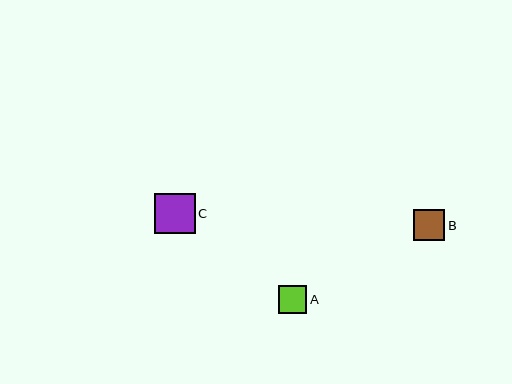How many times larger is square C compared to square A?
Square C is approximately 1.4 times the size of square A.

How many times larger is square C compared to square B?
Square C is approximately 1.3 times the size of square B.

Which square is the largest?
Square C is the largest with a size of approximately 41 pixels.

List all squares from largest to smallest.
From largest to smallest: C, B, A.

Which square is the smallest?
Square A is the smallest with a size of approximately 28 pixels.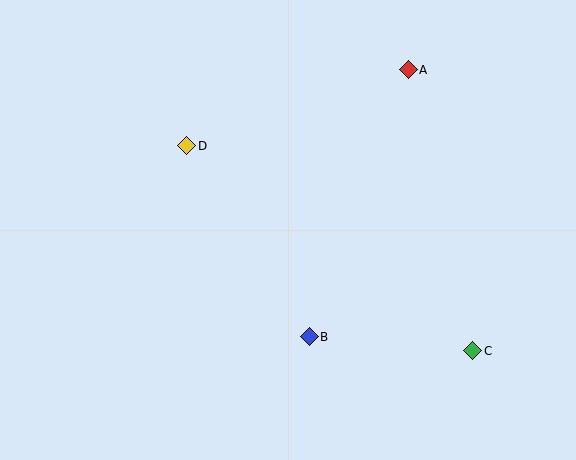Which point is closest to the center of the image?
Point B at (309, 337) is closest to the center.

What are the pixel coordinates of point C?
Point C is at (473, 351).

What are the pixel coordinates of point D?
Point D is at (187, 146).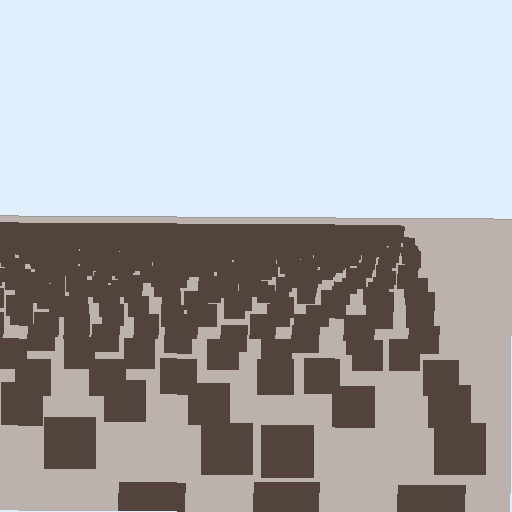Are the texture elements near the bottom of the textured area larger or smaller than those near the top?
Larger. Near the bottom, elements are closer to the viewer and appear at a bigger on-screen size.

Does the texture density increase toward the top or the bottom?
Density increases toward the top.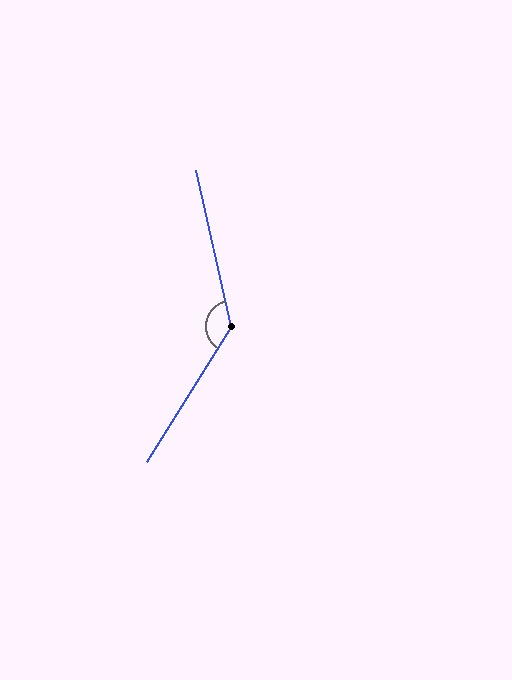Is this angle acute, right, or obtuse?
It is obtuse.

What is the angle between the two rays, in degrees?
Approximately 136 degrees.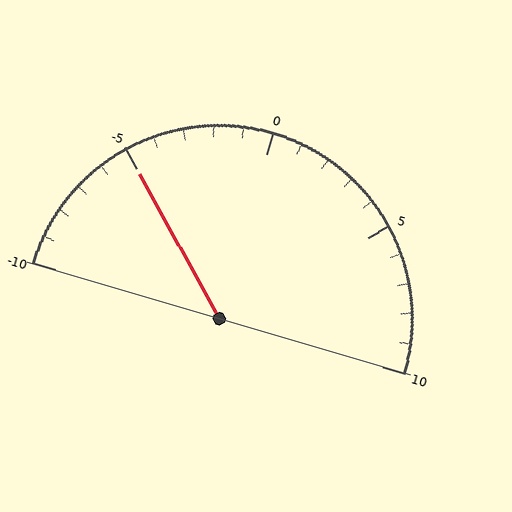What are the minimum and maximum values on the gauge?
The gauge ranges from -10 to 10.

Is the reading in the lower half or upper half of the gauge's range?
The reading is in the lower half of the range (-10 to 10).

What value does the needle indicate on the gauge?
The needle indicates approximately -5.